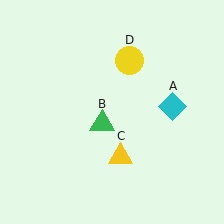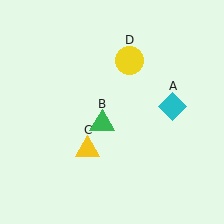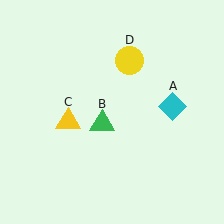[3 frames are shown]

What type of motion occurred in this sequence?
The yellow triangle (object C) rotated clockwise around the center of the scene.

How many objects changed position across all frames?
1 object changed position: yellow triangle (object C).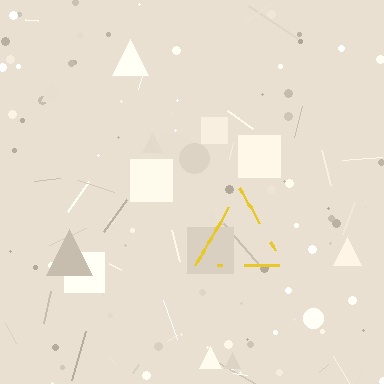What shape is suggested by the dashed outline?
The dashed outline suggests a triangle.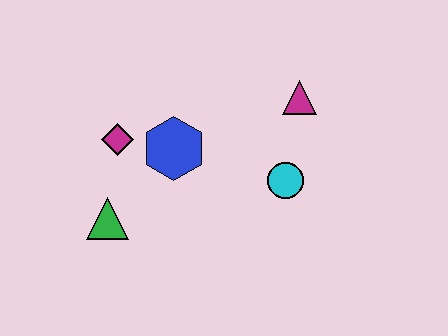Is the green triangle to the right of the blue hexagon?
No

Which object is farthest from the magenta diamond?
The magenta triangle is farthest from the magenta diamond.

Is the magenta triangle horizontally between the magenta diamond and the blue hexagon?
No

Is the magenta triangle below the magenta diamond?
No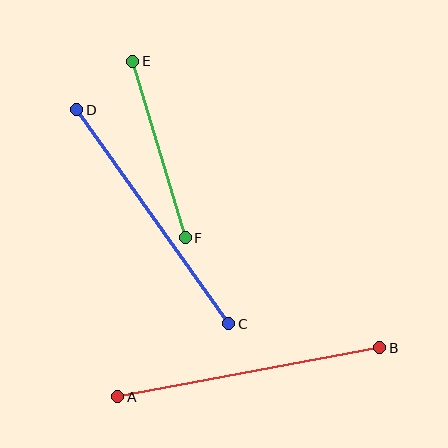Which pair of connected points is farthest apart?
Points A and B are farthest apart.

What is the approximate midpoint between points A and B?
The midpoint is at approximately (249, 372) pixels.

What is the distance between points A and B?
The distance is approximately 266 pixels.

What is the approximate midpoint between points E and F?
The midpoint is at approximately (159, 149) pixels.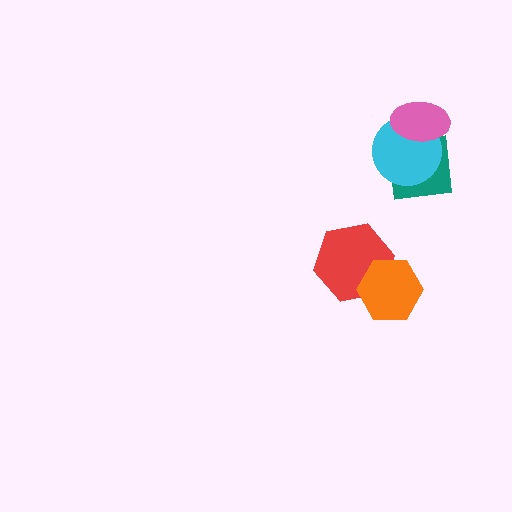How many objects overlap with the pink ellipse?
2 objects overlap with the pink ellipse.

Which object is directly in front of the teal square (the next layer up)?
The cyan circle is directly in front of the teal square.